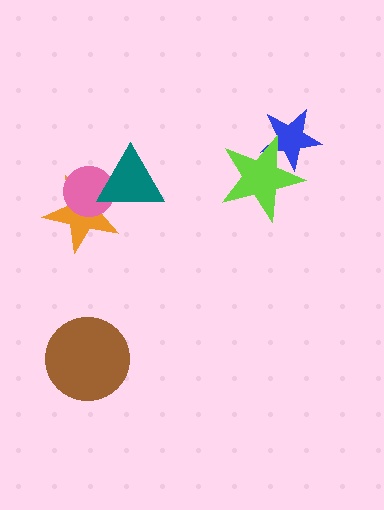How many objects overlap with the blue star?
1 object overlaps with the blue star.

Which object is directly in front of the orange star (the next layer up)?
The pink circle is directly in front of the orange star.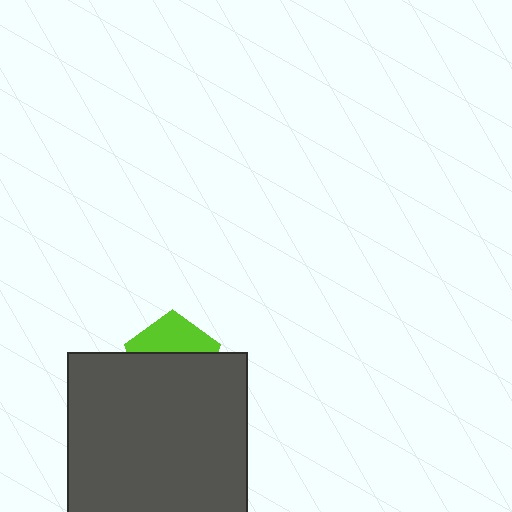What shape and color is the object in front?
The object in front is a dark gray rectangle.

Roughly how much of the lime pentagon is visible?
A small part of it is visible (roughly 38%).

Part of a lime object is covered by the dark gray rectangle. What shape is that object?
It is a pentagon.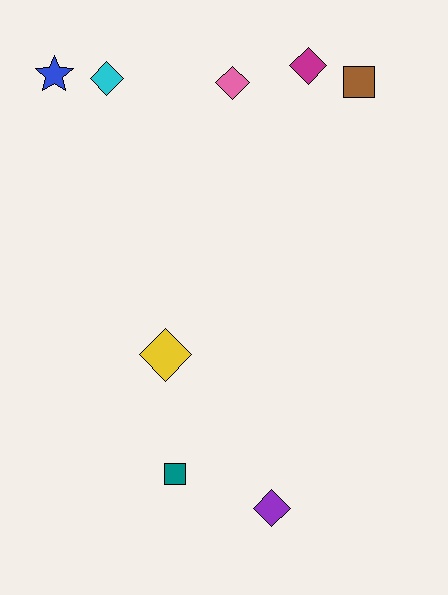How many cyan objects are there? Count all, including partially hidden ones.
There is 1 cyan object.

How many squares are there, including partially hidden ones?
There are 2 squares.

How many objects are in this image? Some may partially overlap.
There are 8 objects.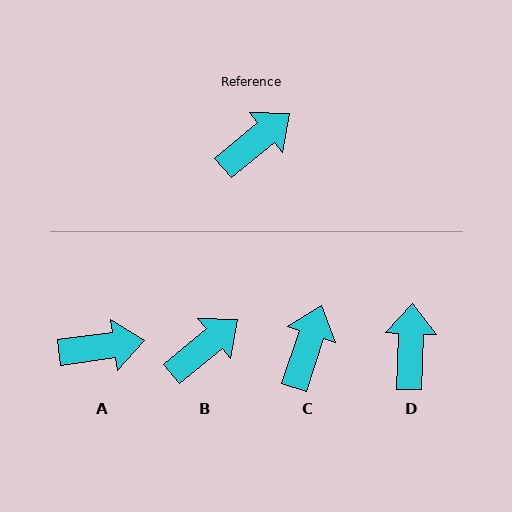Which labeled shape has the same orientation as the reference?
B.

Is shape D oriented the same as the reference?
No, it is off by about 48 degrees.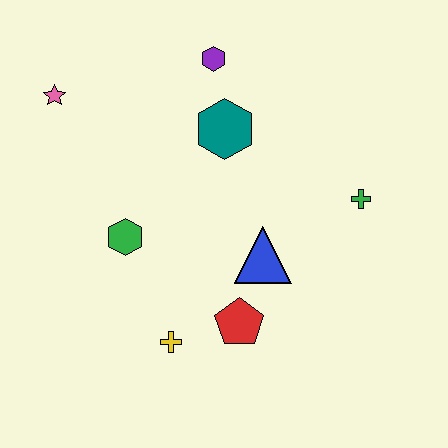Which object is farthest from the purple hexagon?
The yellow cross is farthest from the purple hexagon.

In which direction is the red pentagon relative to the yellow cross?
The red pentagon is to the right of the yellow cross.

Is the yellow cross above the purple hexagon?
No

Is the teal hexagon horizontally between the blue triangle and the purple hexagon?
Yes